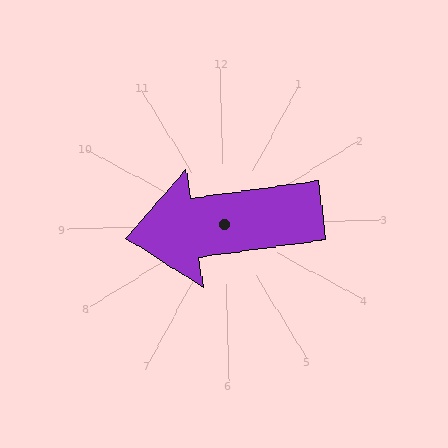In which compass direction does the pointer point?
West.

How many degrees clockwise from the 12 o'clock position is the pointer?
Approximately 263 degrees.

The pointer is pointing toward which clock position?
Roughly 9 o'clock.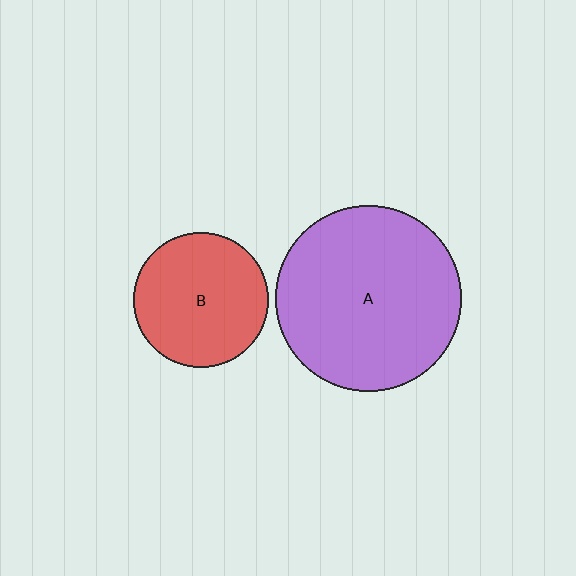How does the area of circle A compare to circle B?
Approximately 1.9 times.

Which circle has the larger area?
Circle A (purple).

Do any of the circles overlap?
No, none of the circles overlap.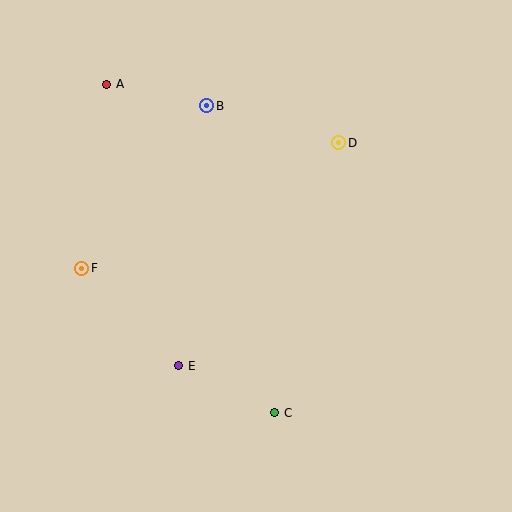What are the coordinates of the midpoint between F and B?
The midpoint between F and B is at (144, 187).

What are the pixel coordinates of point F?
Point F is at (82, 268).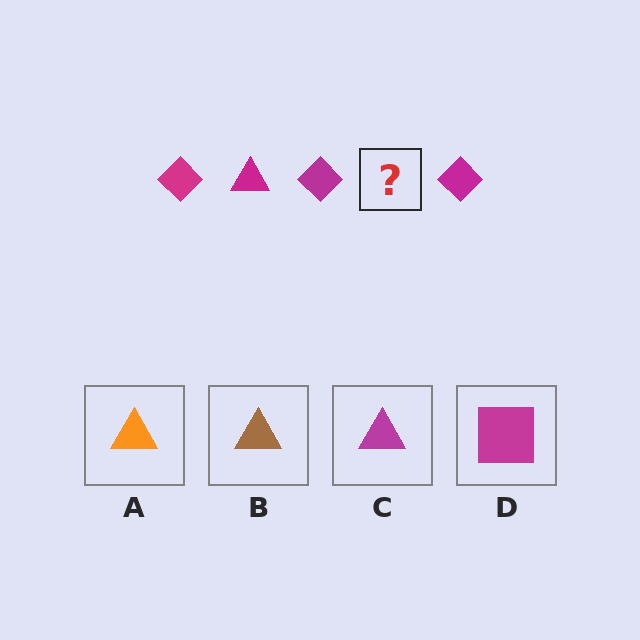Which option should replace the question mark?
Option C.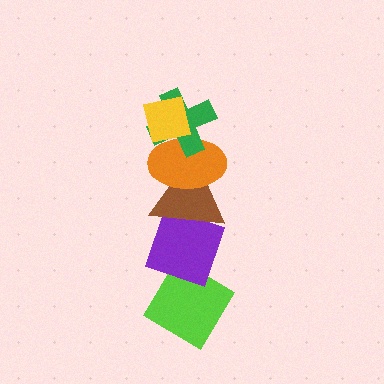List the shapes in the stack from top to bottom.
From top to bottom: the yellow square, the green cross, the orange ellipse, the brown triangle, the purple diamond, the lime diamond.